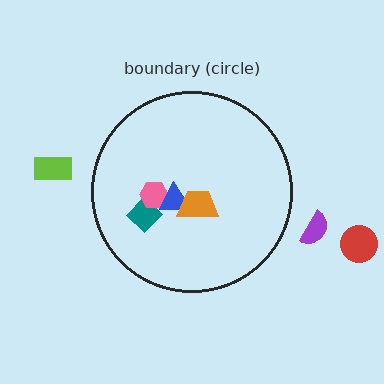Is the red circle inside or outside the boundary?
Outside.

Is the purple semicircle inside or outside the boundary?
Outside.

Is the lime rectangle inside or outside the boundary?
Outside.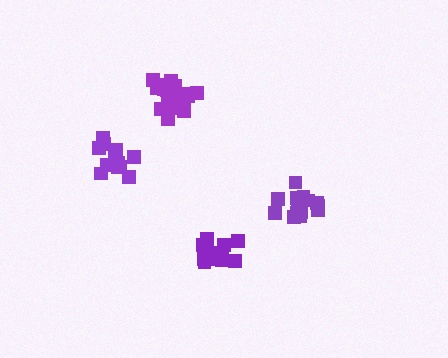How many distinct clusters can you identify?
There are 4 distinct clusters.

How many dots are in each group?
Group 1: 16 dots, Group 2: 19 dots, Group 3: 15 dots, Group 4: 14 dots (64 total).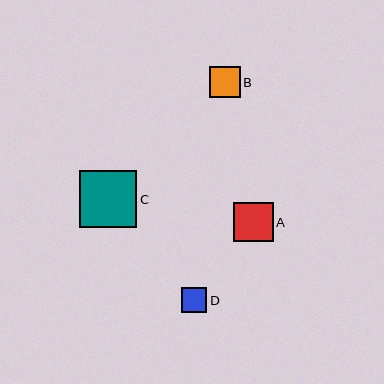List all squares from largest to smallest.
From largest to smallest: C, A, B, D.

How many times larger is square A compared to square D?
Square A is approximately 1.5 times the size of square D.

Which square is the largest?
Square C is the largest with a size of approximately 57 pixels.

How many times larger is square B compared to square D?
Square B is approximately 1.2 times the size of square D.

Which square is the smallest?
Square D is the smallest with a size of approximately 26 pixels.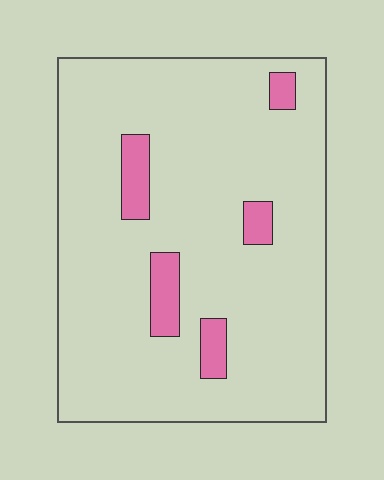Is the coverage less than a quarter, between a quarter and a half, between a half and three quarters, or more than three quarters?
Less than a quarter.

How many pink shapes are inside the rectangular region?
5.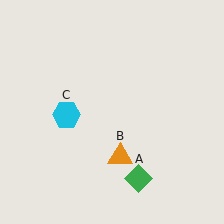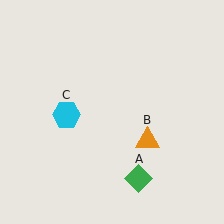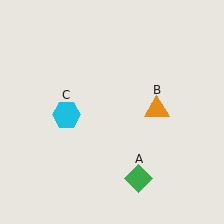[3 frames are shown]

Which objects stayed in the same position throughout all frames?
Green diamond (object A) and cyan hexagon (object C) remained stationary.